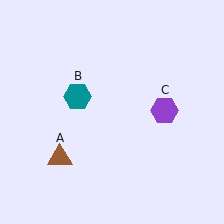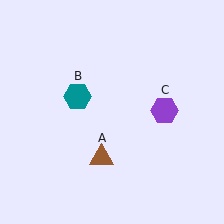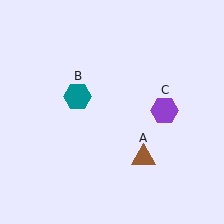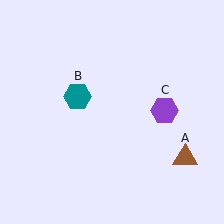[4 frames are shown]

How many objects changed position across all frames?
1 object changed position: brown triangle (object A).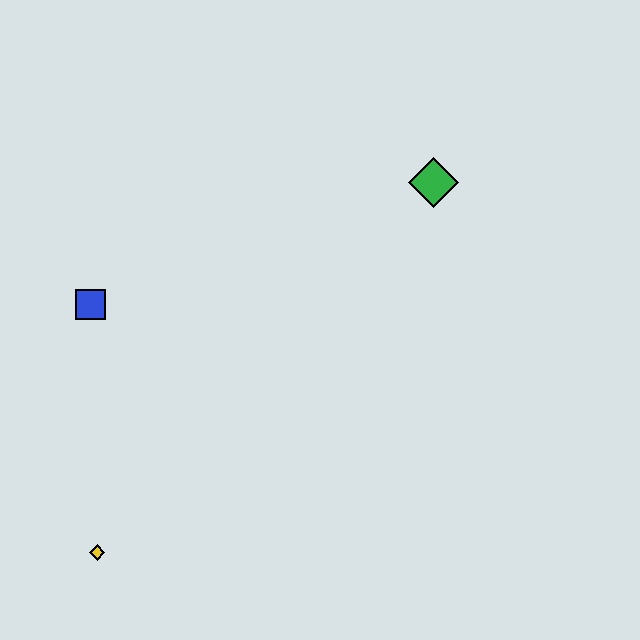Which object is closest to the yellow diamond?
The blue square is closest to the yellow diamond.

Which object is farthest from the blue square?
The green diamond is farthest from the blue square.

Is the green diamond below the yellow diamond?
No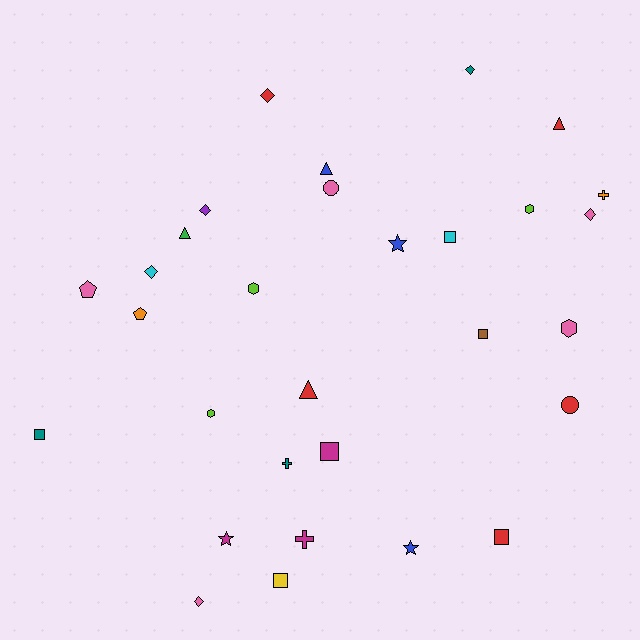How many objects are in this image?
There are 30 objects.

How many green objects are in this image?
There is 1 green object.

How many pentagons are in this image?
There are 2 pentagons.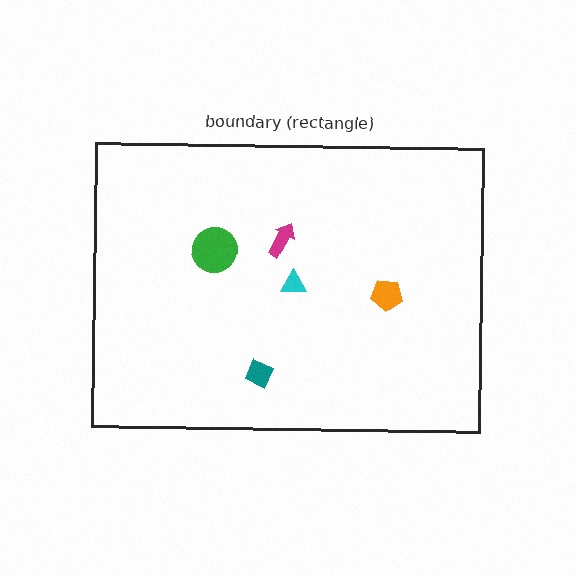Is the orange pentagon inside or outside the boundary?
Inside.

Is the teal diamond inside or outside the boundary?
Inside.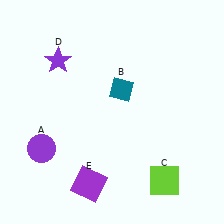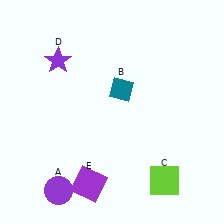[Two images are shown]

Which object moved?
The purple circle (A) moved down.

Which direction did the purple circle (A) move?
The purple circle (A) moved down.